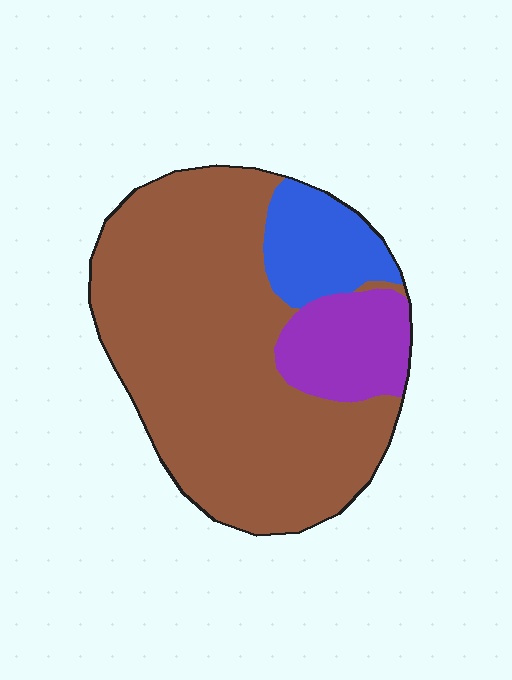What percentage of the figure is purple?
Purple takes up about one eighth (1/8) of the figure.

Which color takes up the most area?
Brown, at roughly 75%.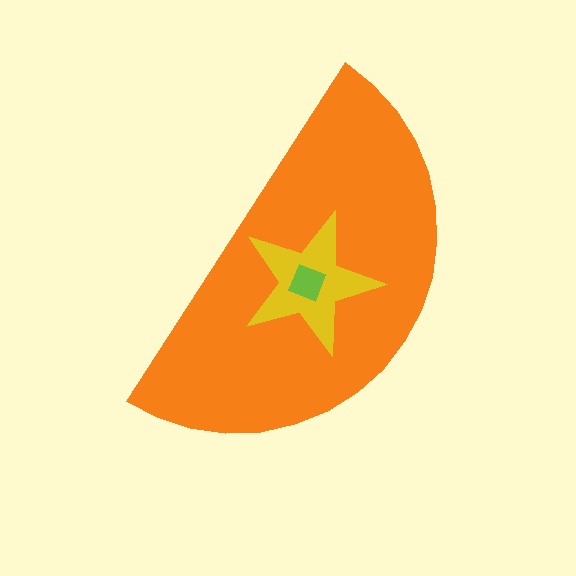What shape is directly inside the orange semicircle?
The yellow star.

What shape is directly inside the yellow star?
The lime diamond.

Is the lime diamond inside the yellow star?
Yes.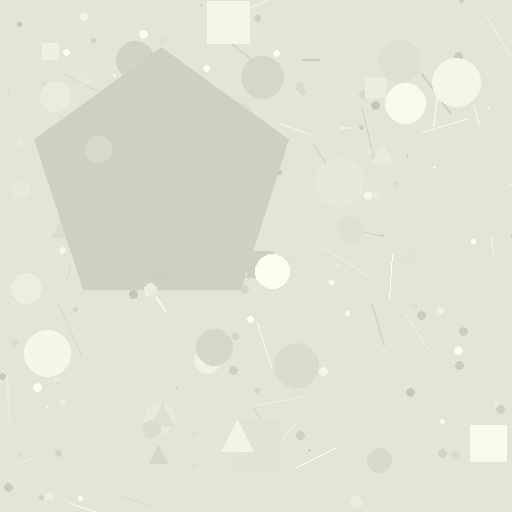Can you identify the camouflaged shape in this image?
The camouflaged shape is a pentagon.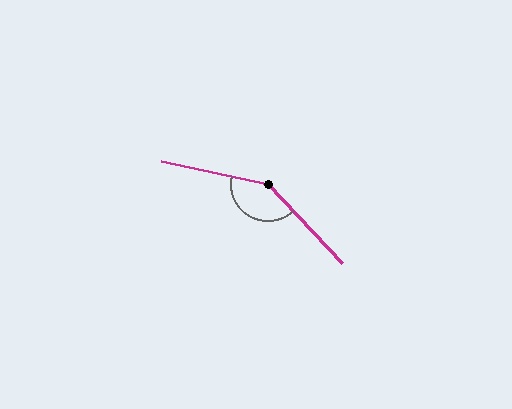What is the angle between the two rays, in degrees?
Approximately 145 degrees.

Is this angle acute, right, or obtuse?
It is obtuse.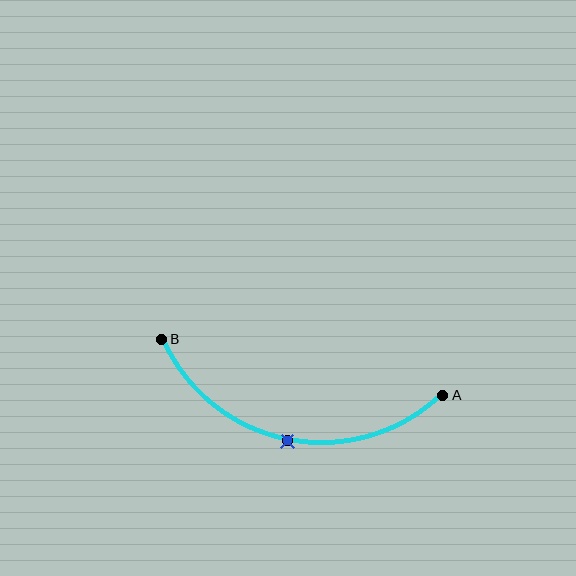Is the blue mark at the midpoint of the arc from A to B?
Yes. The blue mark lies on the arc at equal arc-length from both A and B — it is the arc midpoint.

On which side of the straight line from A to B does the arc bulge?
The arc bulges below the straight line connecting A and B.